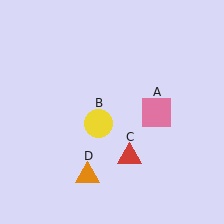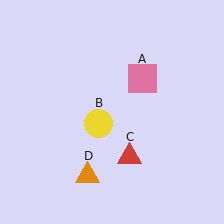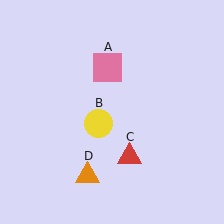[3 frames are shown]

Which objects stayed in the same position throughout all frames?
Yellow circle (object B) and red triangle (object C) and orange triangle (object D) remained stationary.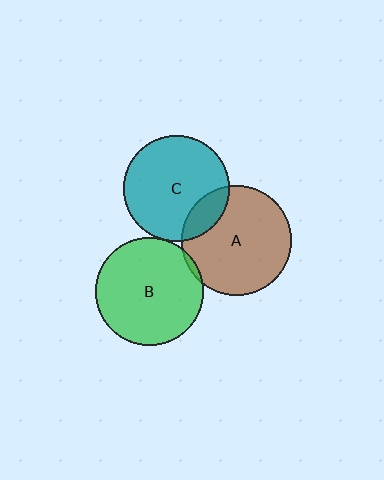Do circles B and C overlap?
Yes.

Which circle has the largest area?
Circle A (brown).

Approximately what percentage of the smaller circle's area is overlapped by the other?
Approximately 5%.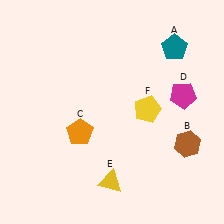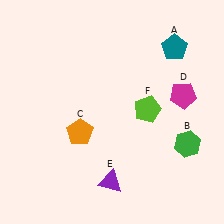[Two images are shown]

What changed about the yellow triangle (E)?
In Image 1, E is yellow. In Image 2, it changed to purple.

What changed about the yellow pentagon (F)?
In Image 1, F is yellow. In Image 2, it changed to lime.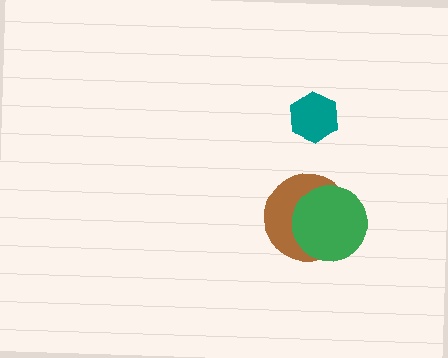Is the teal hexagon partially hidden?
No, no other shape covers it.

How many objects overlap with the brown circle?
1 object overlaps with the brown circle.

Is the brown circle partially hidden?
Yes, it is partially covered by another shape.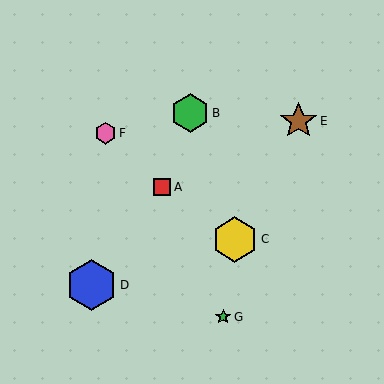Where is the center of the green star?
The center of the green star is at (223, 317).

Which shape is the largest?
The blue hexagon (labeled D) is the largest.